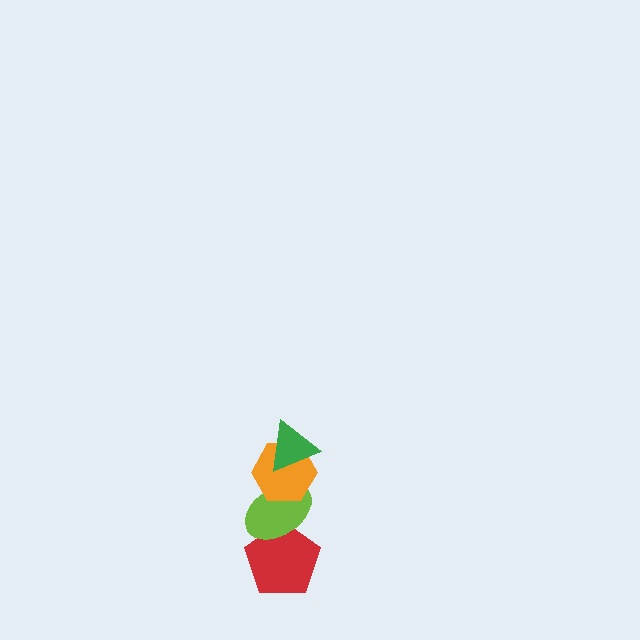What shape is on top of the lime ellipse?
The orange hexagon is on top of the lime ellipse.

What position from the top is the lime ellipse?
The lime ellipse is 3rd from the top.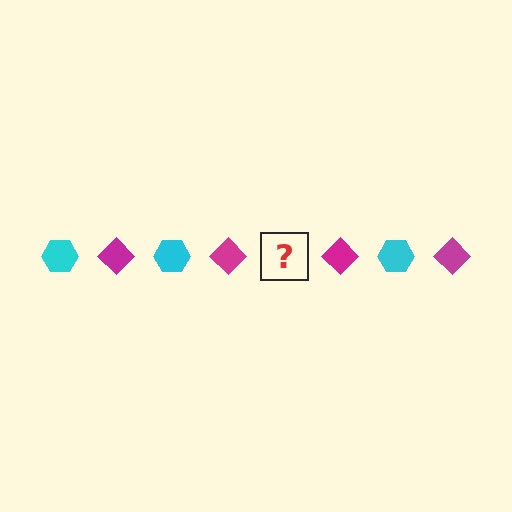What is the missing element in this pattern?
The missing element is a cyan hexagon.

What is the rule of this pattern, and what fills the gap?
The rule is that the pattern alternates between cyan hexagon and magenta diamond. The gap should be filled with a cyan hexagon.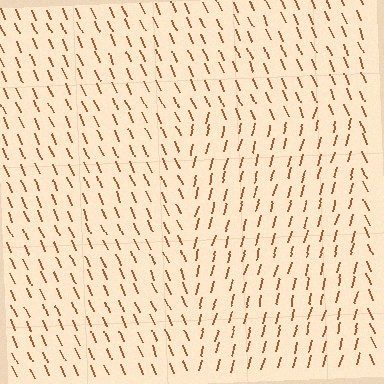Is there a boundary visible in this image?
Yes, there is a texture boundary formed by a change in line orientation.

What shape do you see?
I see a rectangle.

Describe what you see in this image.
The image is filled with small brown line segments. A rectangle region in the image has lines oriented differently from the surrounding lines, creating a visible texture boundary.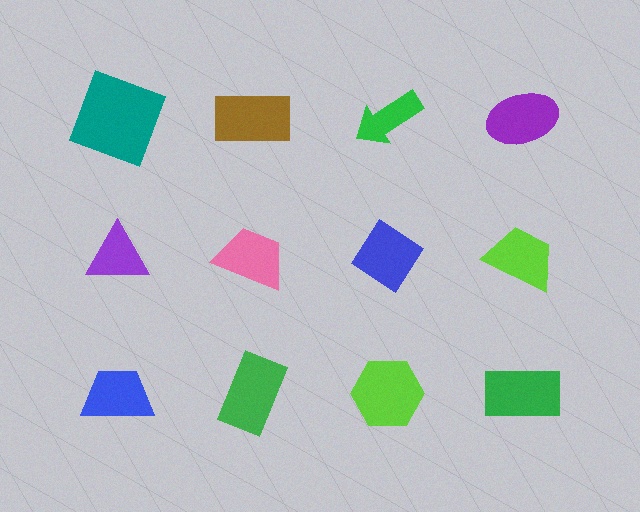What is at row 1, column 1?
A teal square.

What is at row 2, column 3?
A blue diamond.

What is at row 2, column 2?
A pink trapezoid.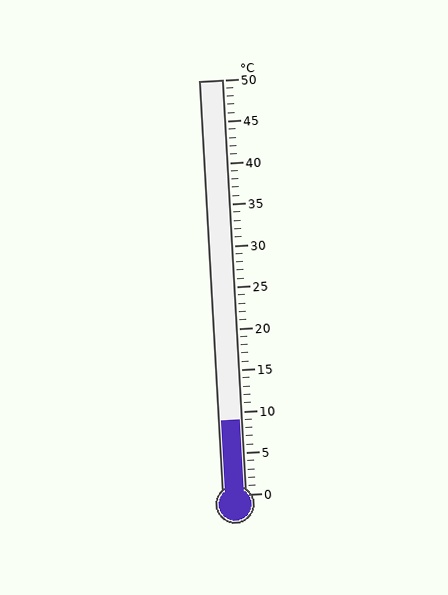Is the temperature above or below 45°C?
The temperature is below 45°C.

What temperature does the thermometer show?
The thermometer shows approximately 9°C.